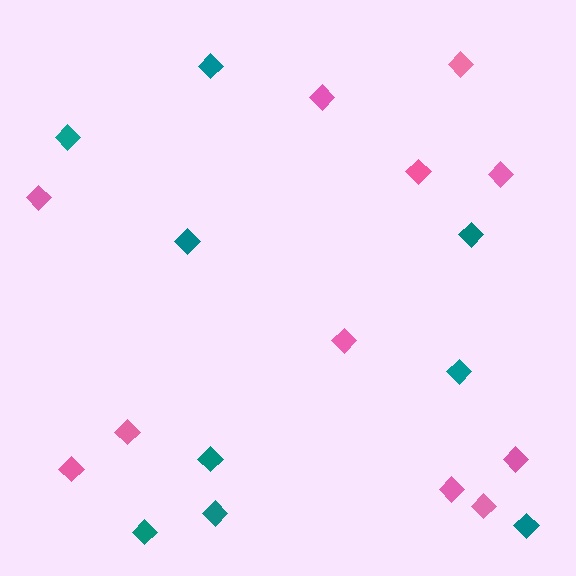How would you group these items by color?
There are 2 groups: one group of teal diamonds (9) and one group of pink diamonds (11).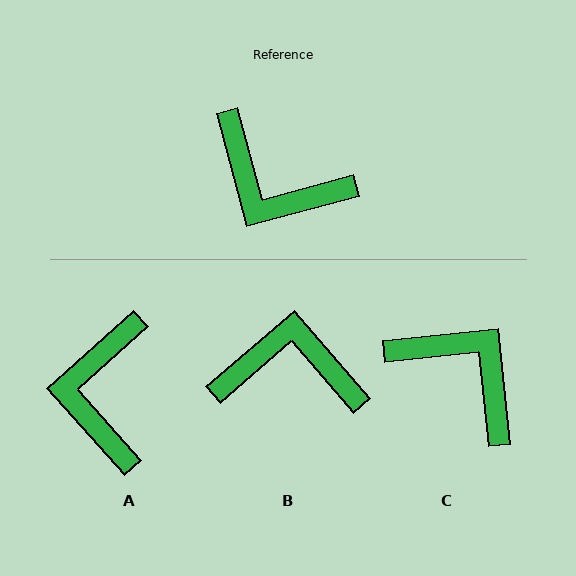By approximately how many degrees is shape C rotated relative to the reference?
Approximately 171 degrees counter-clockwise.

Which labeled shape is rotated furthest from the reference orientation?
C, about 171 degrees away.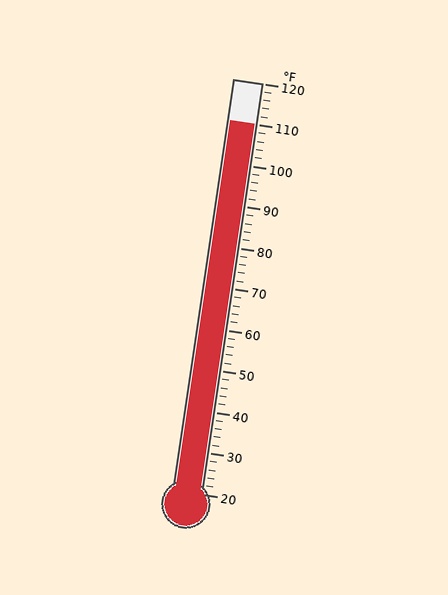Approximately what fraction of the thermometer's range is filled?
The thermometer is filled to approximately 90% of its range.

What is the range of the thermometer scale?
The thermometer scale ranges from 20°F to 120°F.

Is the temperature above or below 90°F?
The temperature is above 90°F.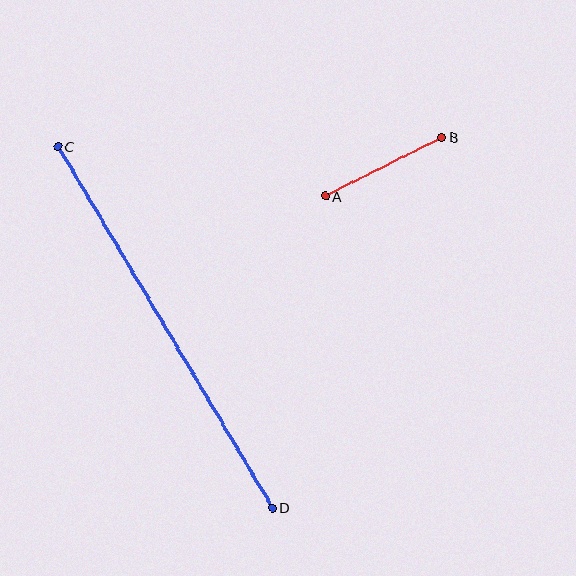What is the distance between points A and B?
The distance is approximately 131 pixels.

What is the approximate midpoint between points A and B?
The midpoint is at approximately (383, 167) pixels.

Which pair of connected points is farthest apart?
Points C and D are farthest apart.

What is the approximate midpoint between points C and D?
The midpoint is at approximately (165, 327) pixels.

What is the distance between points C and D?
The distance is approximately 420 pixels.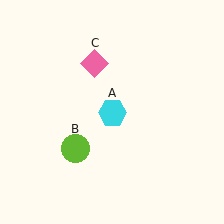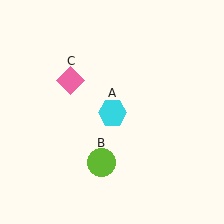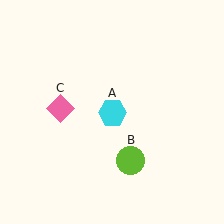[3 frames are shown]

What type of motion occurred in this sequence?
The lime circle (object B), pink diamond (object C) rotated counterclockwise around the center of the scene.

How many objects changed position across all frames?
2 objects changed position: lime circle (object B), pink diamond (object C).